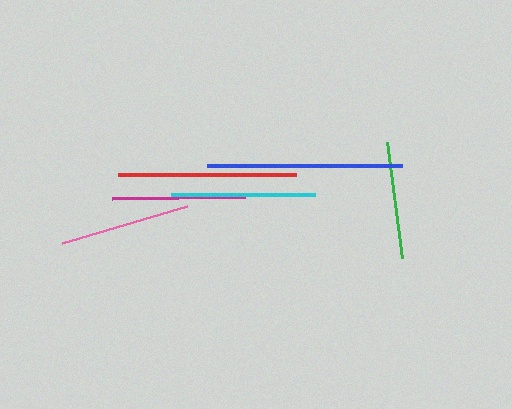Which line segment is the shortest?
The green line is the shortest at approximately 117 pixels.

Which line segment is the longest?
The blue line is the longest at approximately 194 pixels.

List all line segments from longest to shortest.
From longest to shortest: blue, red, cyan, magenta, pink, green.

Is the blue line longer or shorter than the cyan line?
The blue line is longer than the cyan line.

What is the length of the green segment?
The green segment is approximately 117 pixels long.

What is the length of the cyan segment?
The cyan segment is approximately 144 pixels long.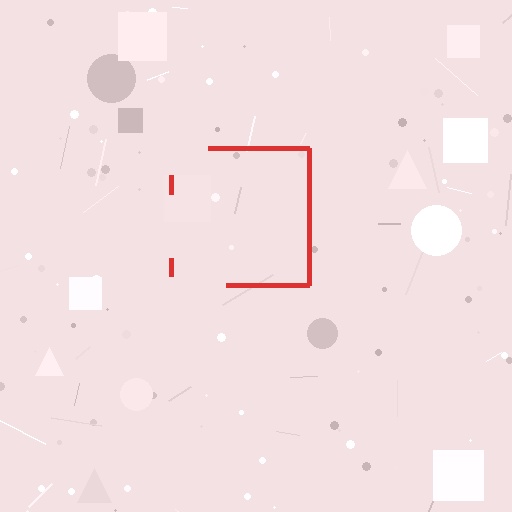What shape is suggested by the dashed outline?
The dashed outline suggests a square.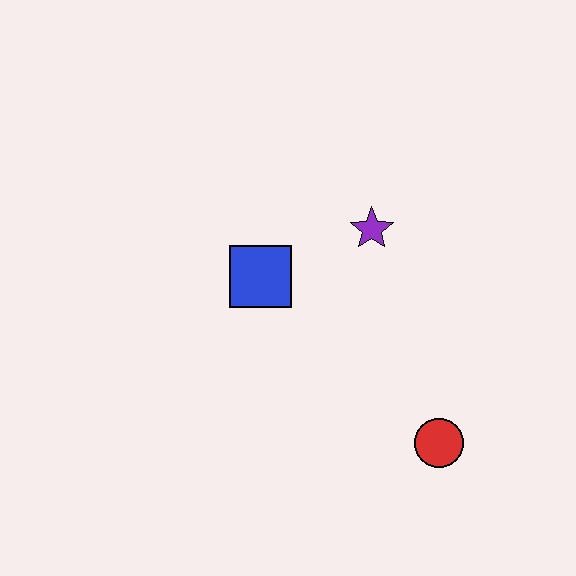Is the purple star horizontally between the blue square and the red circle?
Yes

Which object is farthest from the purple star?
The red circle is farthest from the purple star.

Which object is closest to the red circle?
The purple star is closest to the red circle.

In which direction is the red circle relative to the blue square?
The red circle is to the right of the blue square.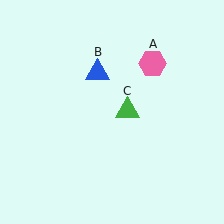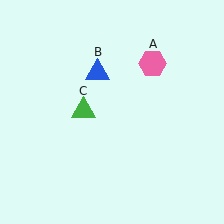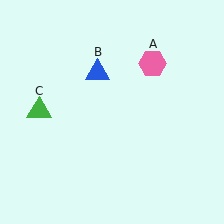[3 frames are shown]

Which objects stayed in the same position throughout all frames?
Pink hexagon (object A) and blue triangle (object B) remained stationary.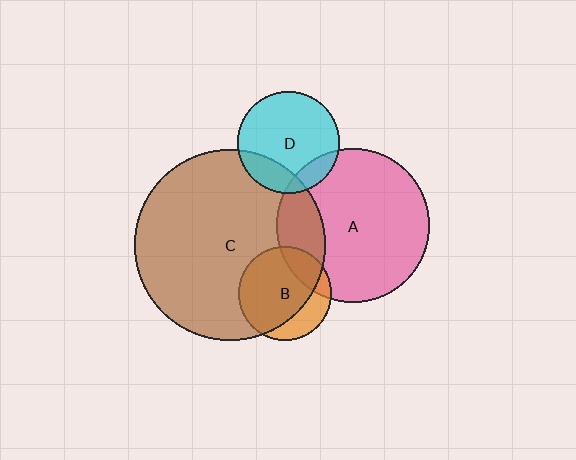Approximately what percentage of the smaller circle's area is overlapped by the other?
Approximately 20%.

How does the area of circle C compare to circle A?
Approximately 1.5 times.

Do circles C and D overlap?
Yes.